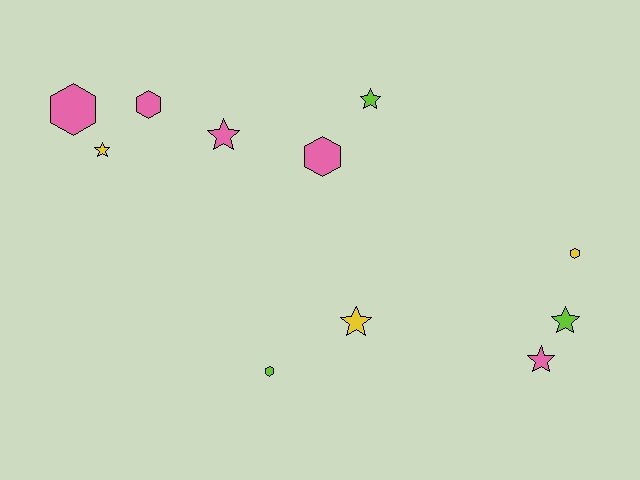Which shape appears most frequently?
Star, with 6 objects.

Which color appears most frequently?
Pink, with 5 objects.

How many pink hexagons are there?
There are 3 pink hexagons.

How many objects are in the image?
There are 11 objects.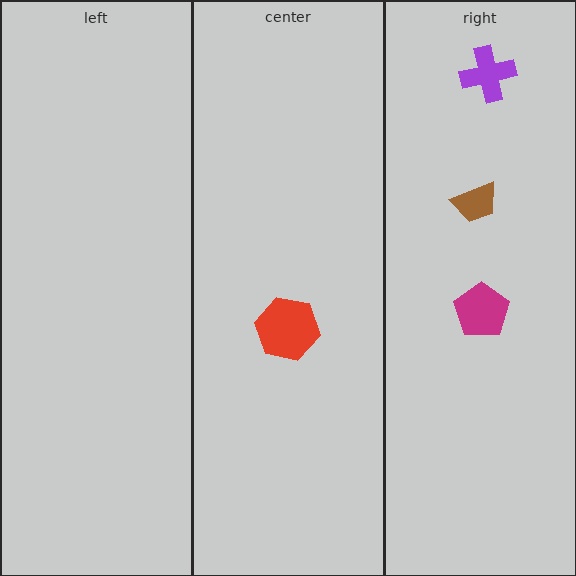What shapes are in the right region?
The brown trapezoid, the magenta pentagon, the purple cross.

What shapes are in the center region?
The red hexagon.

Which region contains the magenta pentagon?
The right region.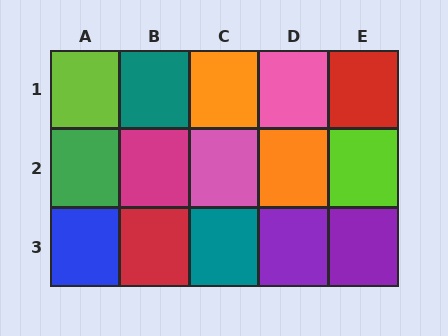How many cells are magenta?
1 cell is magenta.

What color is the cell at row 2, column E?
Lime.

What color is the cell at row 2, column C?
Pink.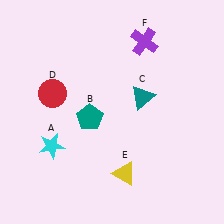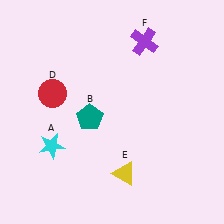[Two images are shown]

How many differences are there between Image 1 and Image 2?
There is 1 difference between the two images.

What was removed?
The teal triangle (C) was removed in Image 2.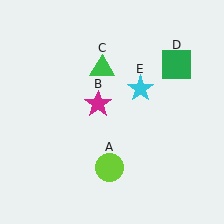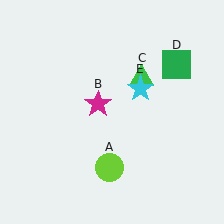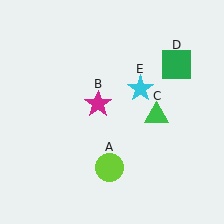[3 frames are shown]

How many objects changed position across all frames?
1 object changed position: green triangle (object C).